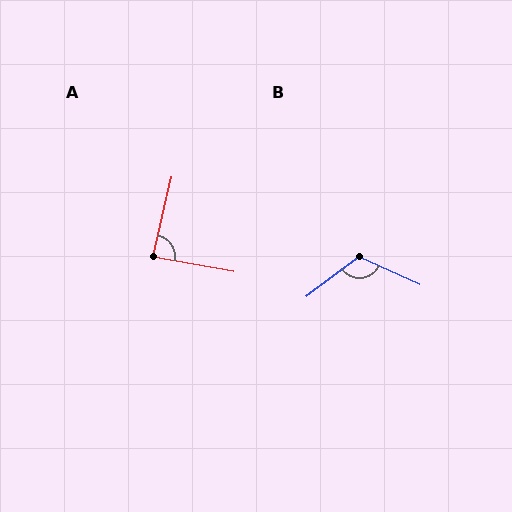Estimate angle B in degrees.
Approximately 118 degrees.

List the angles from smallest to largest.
A (87°), B (118°).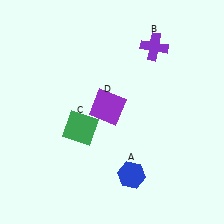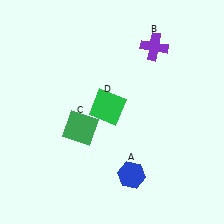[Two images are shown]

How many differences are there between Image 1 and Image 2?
There is 1 difference between the two images.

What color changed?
The square (D) changed from purple in Image 1 to green in Image 2.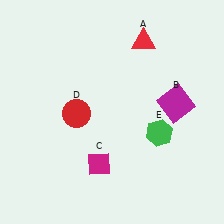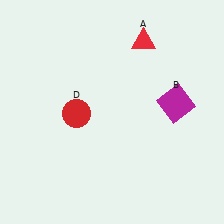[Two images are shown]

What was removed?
The magenta diamond (C), the green hexagon (E) were removed in Image 2.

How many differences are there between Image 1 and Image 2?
There are 2 differences between the two images.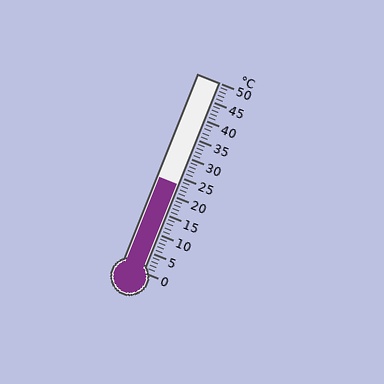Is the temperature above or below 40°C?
The temperature is below 40°C.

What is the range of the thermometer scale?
The thermometer scale ranges from 0°C to 50°C.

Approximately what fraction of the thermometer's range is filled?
The thermometer is filled to approximately 45% of its range.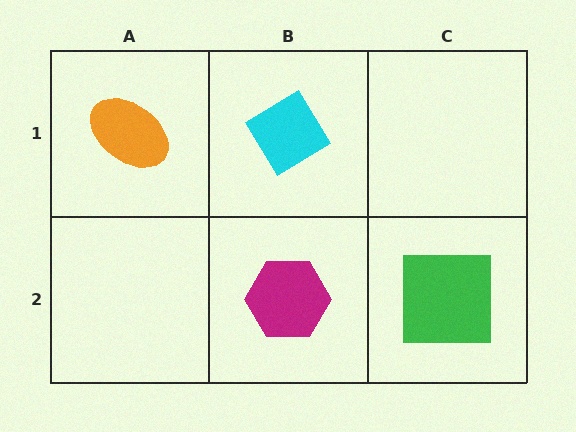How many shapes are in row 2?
2 shapes.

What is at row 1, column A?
An orange ellipse.